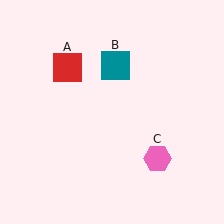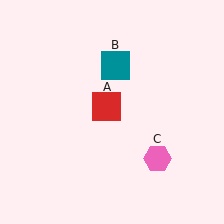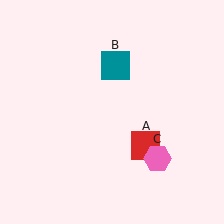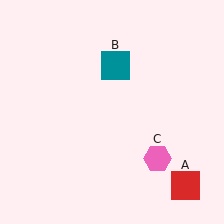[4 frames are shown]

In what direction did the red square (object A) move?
The red square (object A) moved down and to the right.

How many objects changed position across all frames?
1 object changed position: red square (object A).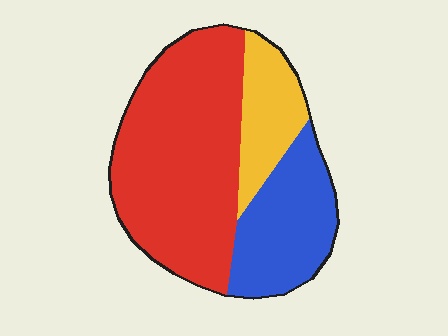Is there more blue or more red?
Red.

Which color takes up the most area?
Red, at roughly 55%.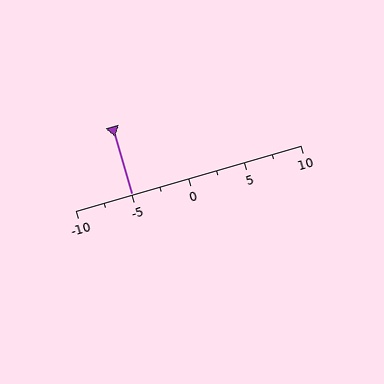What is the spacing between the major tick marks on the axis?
The major ticks are spaced 5 apart.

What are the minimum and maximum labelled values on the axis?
The axis runs from -10 to 10.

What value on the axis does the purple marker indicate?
The marker indicates approximately -5.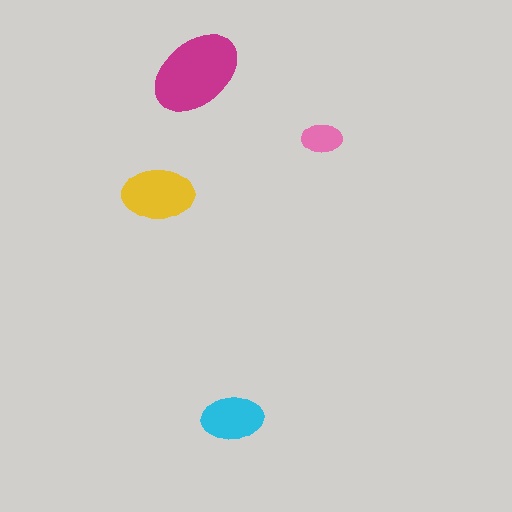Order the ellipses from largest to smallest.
the magenta one, the yellow one, the cyan one, the pink one.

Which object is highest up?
The magenta ellipse is topmost.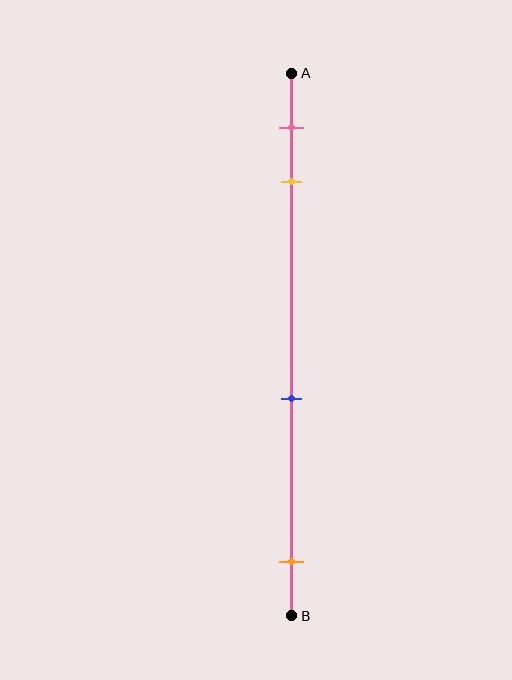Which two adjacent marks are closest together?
The pink and yellow marks are the closest adjacent pair.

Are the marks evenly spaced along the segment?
No, the marks are not evenly spaced.